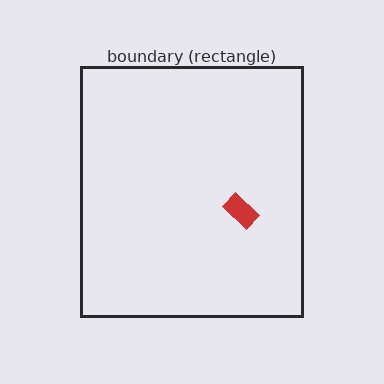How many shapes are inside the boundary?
1 inside, 0 outside.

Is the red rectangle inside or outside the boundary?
Inside.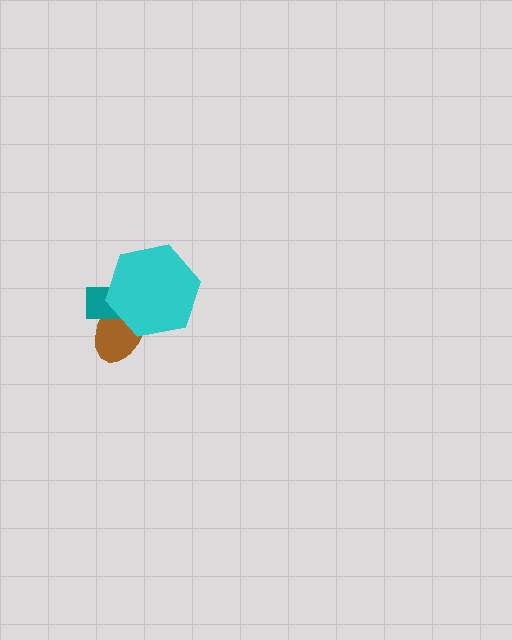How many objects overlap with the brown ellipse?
2 objects overlap with the brown ellipse.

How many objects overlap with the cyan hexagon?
2 objects overlap with the cyan hexagon.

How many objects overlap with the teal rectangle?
2 objects overlap with the teal rectangle.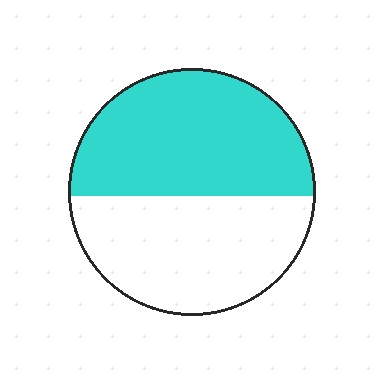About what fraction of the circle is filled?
About one half (1/2).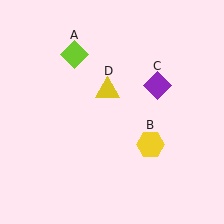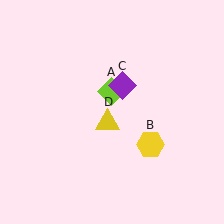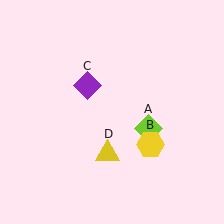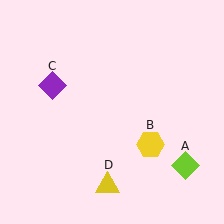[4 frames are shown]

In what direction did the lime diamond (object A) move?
The lime diamond (object A) moved down and to the right.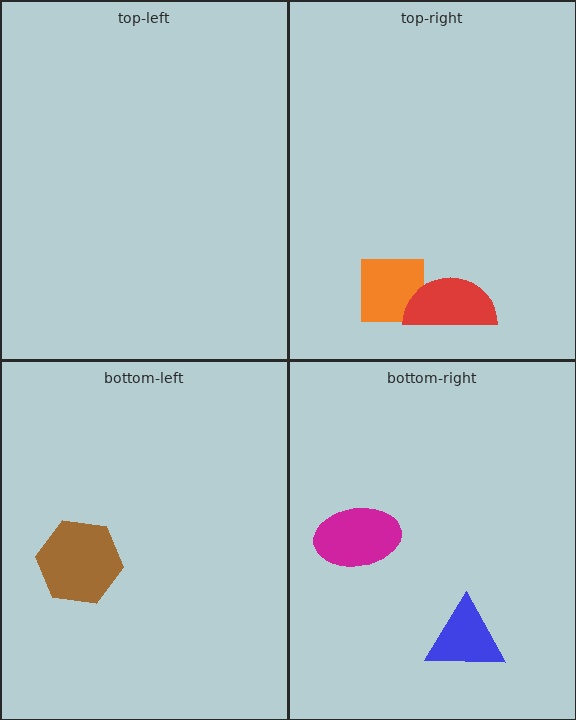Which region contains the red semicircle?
The top-right region.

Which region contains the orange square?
The top-right region.